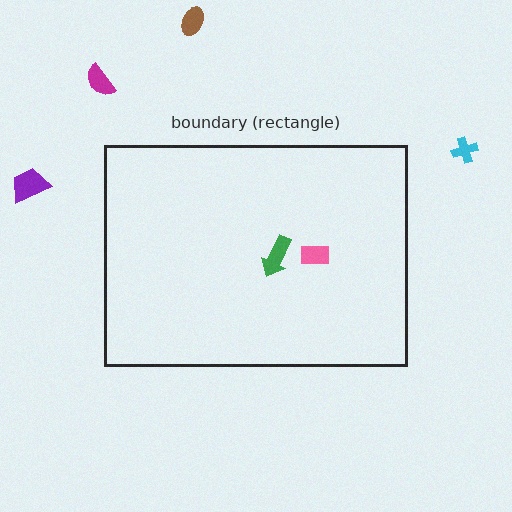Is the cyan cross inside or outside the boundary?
Outside.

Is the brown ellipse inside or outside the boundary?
Outside.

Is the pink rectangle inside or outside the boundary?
Inside.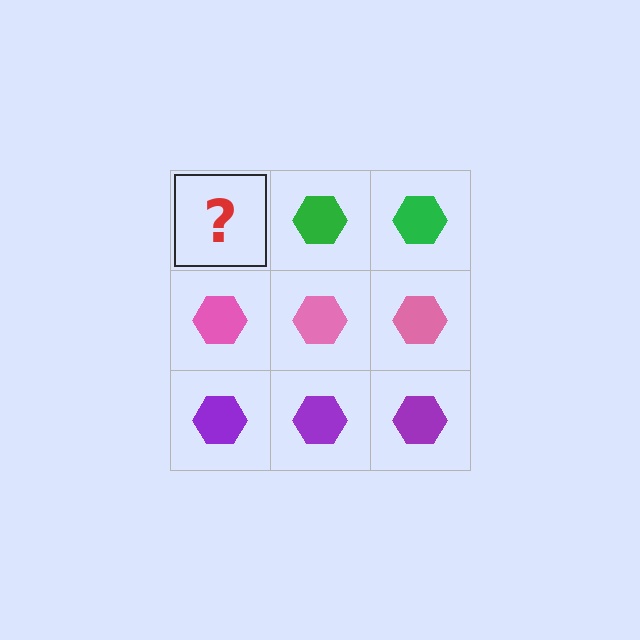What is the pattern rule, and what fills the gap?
The rule is that each row has a consistent color. The gap should be filled with a green hexagon.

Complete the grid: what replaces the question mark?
The question mark should be replaced with a green hexagon.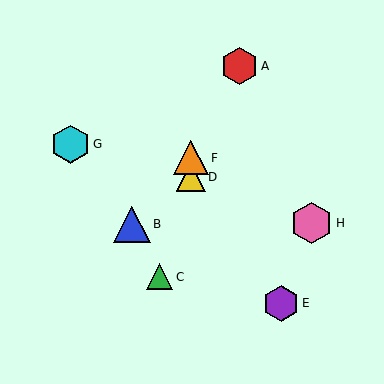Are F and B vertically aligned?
No, F is at x≈191 and B is at x≈132.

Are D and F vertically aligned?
Yes, both are at x≈191.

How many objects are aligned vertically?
2 objects (D, F) are aligned vertically.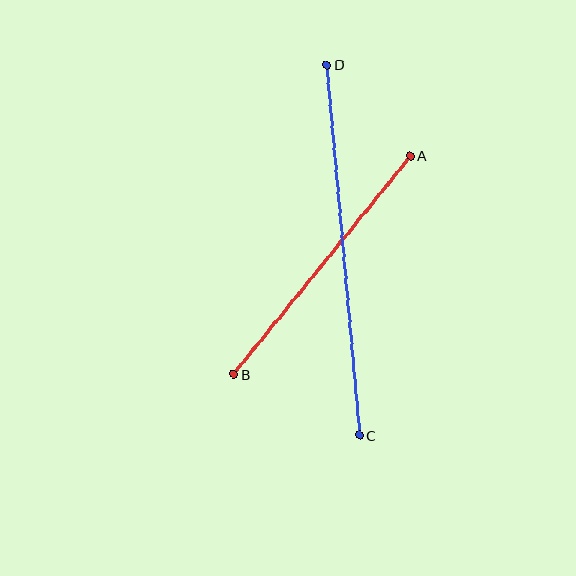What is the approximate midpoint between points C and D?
The midpoint is at approximately (343, 250) pixels.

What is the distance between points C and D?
The distance is approximately 372 pixels.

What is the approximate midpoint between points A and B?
The midpoint is at approximately (322, 265) pixels.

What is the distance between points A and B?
The distance is approximately 281 pixels.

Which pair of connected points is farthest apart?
Points C and D are farthest apart.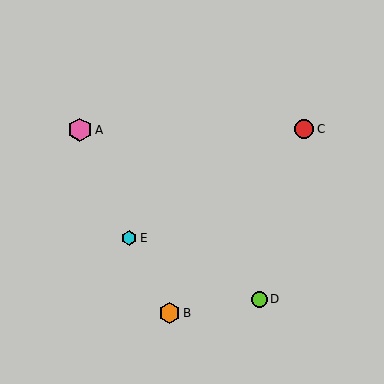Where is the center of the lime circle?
The center of the lime circle is at (259, 299).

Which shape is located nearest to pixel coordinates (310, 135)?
The red circle (labeled C) at (304, 129) is nearest to that location.